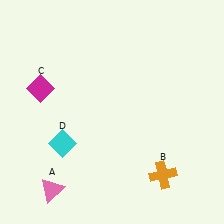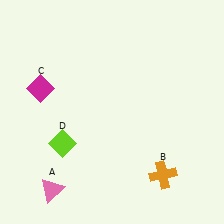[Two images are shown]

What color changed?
The diamond (D) changed from cyan in Image 1 to lime in Image 2.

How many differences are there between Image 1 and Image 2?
There is 1 difference between the two images.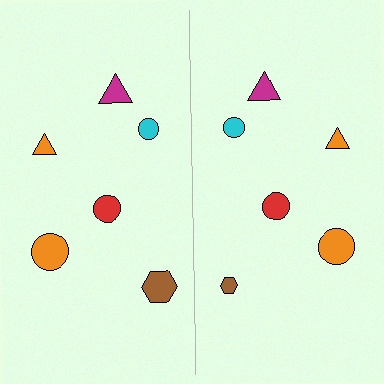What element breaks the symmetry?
The brown hexagon on the right side has a different size than its mirror counterpart.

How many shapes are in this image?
There are 12 shapes in this image.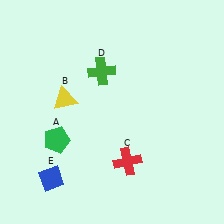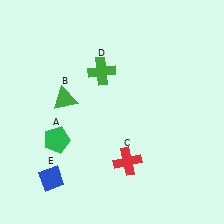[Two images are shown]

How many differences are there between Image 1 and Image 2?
There is 1 difference between the two images.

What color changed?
The triangle (B) changed from yellow in Image 1 to green in Image 2.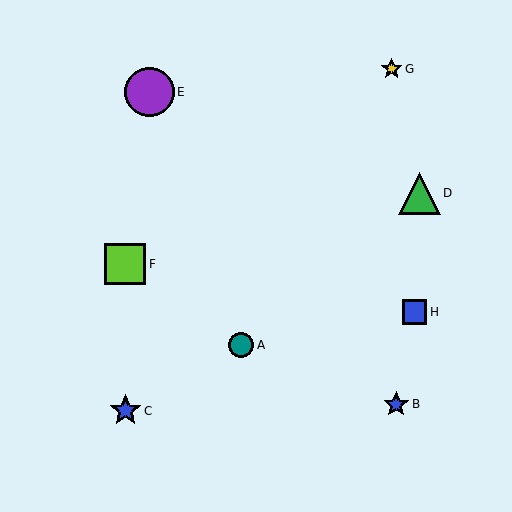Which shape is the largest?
The purple circle (labeled E) is the largest.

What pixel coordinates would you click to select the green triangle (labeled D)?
Click at (419, 193) to select the green triangle D.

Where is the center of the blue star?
The center of the blue star is at (125, 411).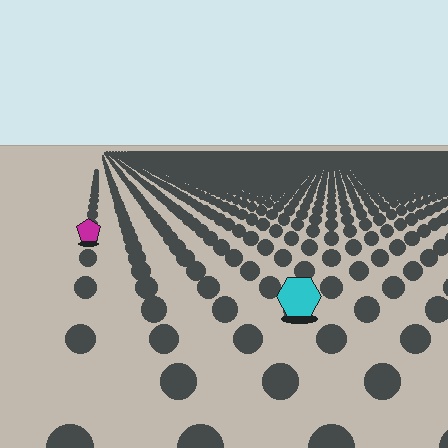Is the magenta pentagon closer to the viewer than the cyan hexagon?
No. The cyan hexagon is closer — you can tell from the texture gradient: the ground texture is coarser near it.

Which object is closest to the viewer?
The cyan hexagon is closest. The texture marks near it are larger and more spread out.